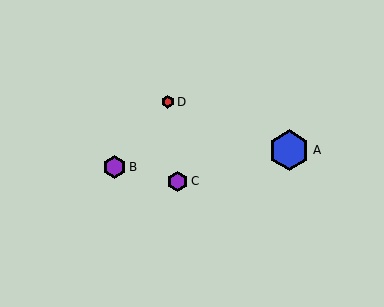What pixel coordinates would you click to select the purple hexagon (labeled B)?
Click at (114, 167) to select the purple hexagon B.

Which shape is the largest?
The blue hexagon (labeled A) is the largest.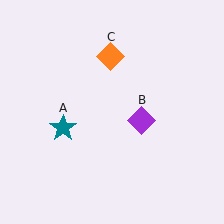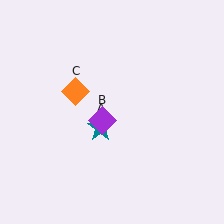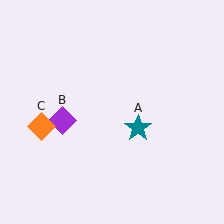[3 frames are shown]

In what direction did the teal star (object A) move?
The teal star (object A) moved right.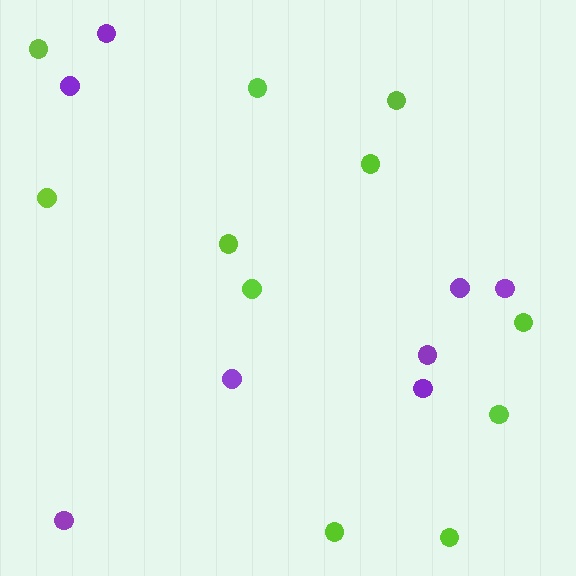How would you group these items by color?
There are 2 groups: one group of purple circles (8) and one group of lime circles (11).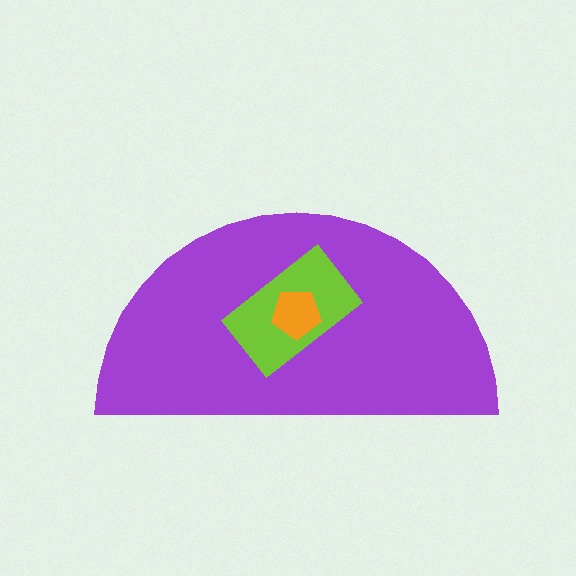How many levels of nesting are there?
3.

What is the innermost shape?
The orange pentagon.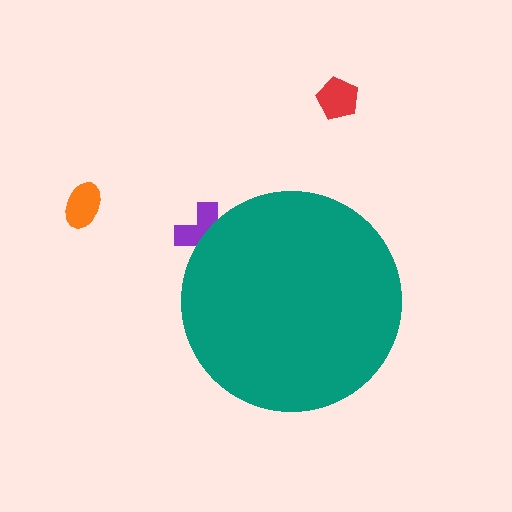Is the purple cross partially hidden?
Yes, the purple cross is partially hidden behind the teal circle.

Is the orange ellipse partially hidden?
No, the orange ellipse is fully visible.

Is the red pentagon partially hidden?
No, the red pentagon is fully visible.